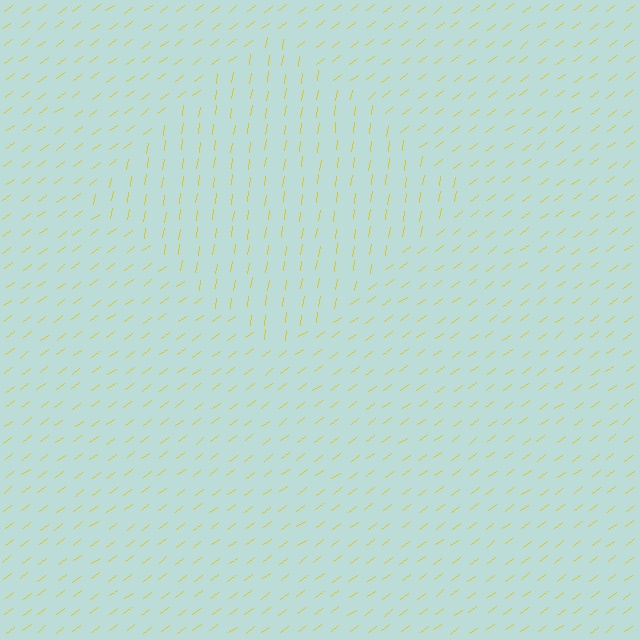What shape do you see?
I see a diamond.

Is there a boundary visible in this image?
Yes, there is a texture boundary formed by a change in line orientation.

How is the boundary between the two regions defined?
The boundary is defined purely by a change in line orientation (approximately 45 degrees difference). All lines are the same color and thickness.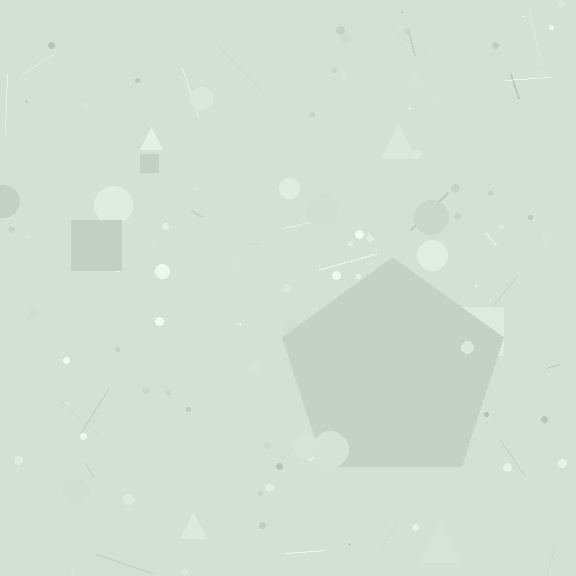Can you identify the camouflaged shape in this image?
The camouflaged shape is a pentagon.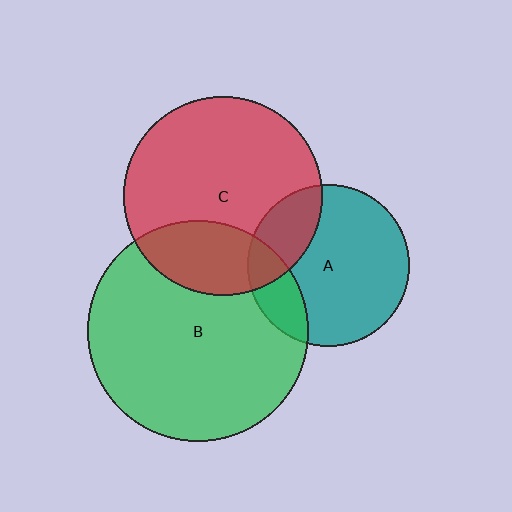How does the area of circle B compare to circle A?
Approximately 1.9 times.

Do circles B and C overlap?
Yes.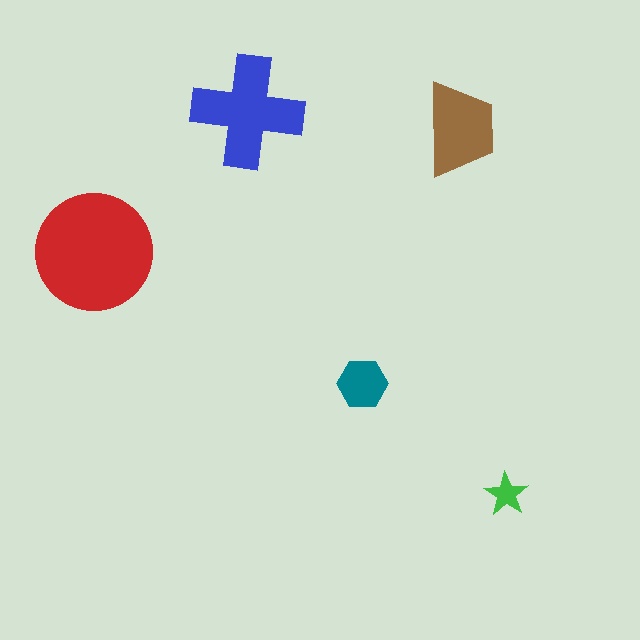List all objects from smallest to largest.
The green star, the teal hexagon, the brown trapezoid, the blue cross, the red circle.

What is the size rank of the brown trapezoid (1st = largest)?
3rd.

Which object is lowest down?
The green star is bottommost.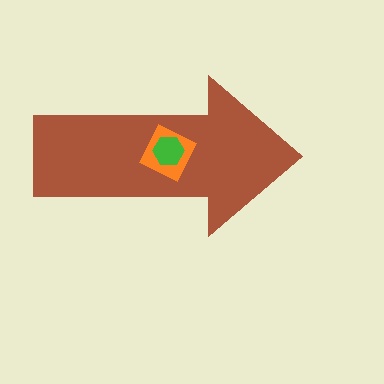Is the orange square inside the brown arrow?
Yes.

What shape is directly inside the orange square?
The green hexagon.